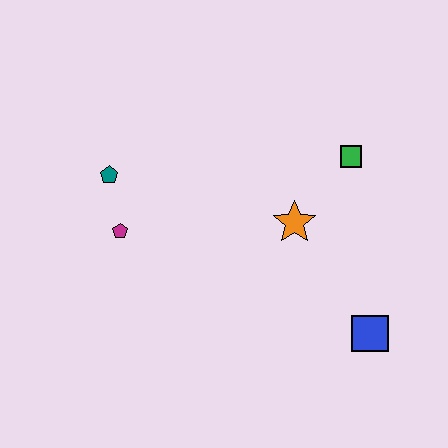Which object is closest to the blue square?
The orange star is closest to the blue square.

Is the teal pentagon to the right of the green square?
No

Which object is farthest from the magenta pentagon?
The blue square is farthest from the magenta pentagon.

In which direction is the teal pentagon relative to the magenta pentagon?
The teal pentagon is above the magenta pentagon.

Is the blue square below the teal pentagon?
Yes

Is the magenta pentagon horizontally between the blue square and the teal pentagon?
Yes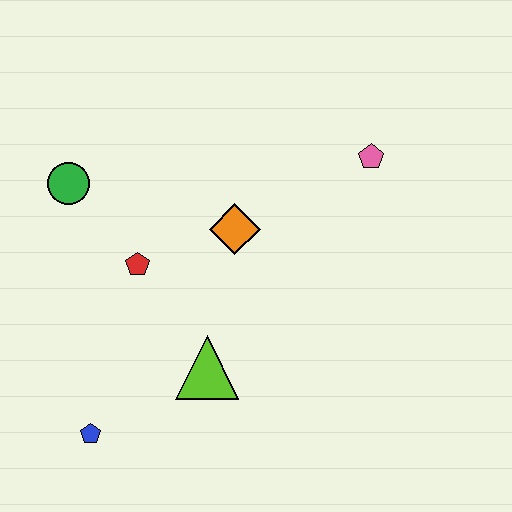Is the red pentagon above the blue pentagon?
Yes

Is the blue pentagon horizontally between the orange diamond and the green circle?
Yes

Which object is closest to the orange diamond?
The red pentagon is closest to the orange diamond.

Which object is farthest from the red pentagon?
The pink pentagon is farthest from the red pentagon.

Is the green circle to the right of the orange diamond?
No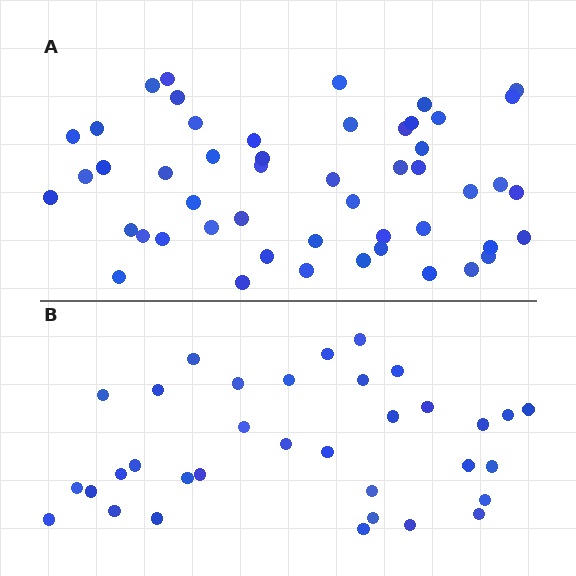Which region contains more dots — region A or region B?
Region A (the top region) has more dots.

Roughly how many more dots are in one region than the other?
Region A has approximately 15 more dots than region B.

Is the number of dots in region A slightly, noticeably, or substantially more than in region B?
Region A has substantially more. The ratio is roughly 1.5 to 1.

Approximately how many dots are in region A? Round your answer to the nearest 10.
About 50 dots.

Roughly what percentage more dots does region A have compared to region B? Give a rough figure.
About 45% more.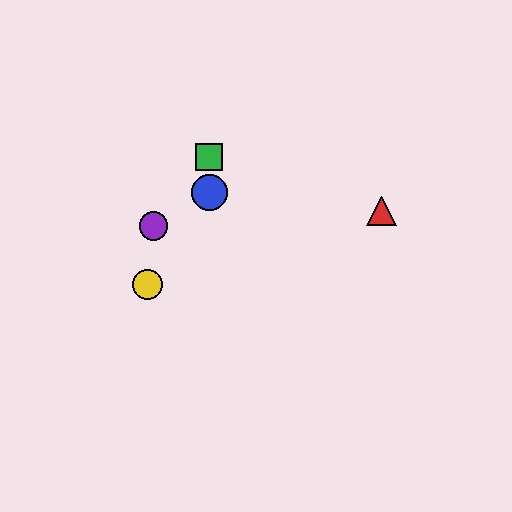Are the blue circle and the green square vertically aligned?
Yes, both are at x≈209.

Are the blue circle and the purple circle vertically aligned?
No, the blue circle is at x≈209 and the purple circle is at x≈154.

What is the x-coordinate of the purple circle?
The purple circle is at x≈154.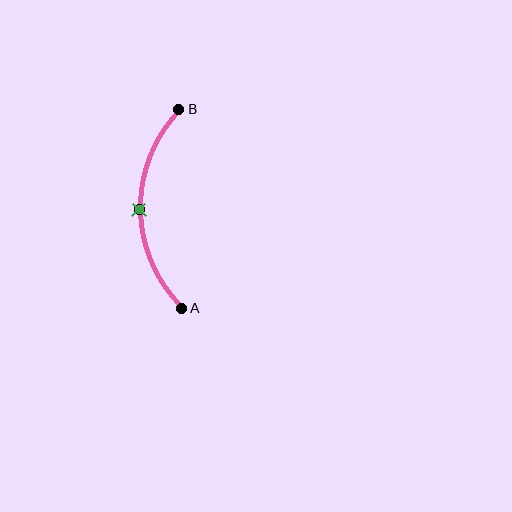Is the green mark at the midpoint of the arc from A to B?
Yes. The green mark lies on the arc at equal arc-length from both A and B — it is the arc midpoint.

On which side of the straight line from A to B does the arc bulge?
The arc bulges to the left of the straight line connecting A and B.